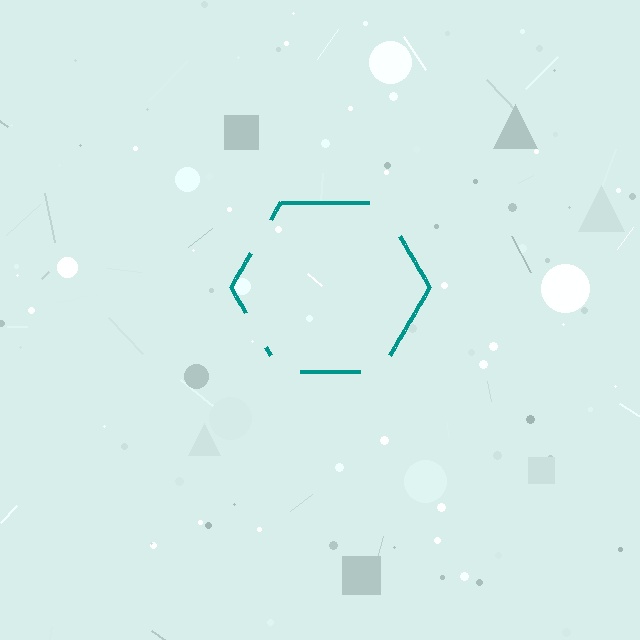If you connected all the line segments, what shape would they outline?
They would outline a hexagon.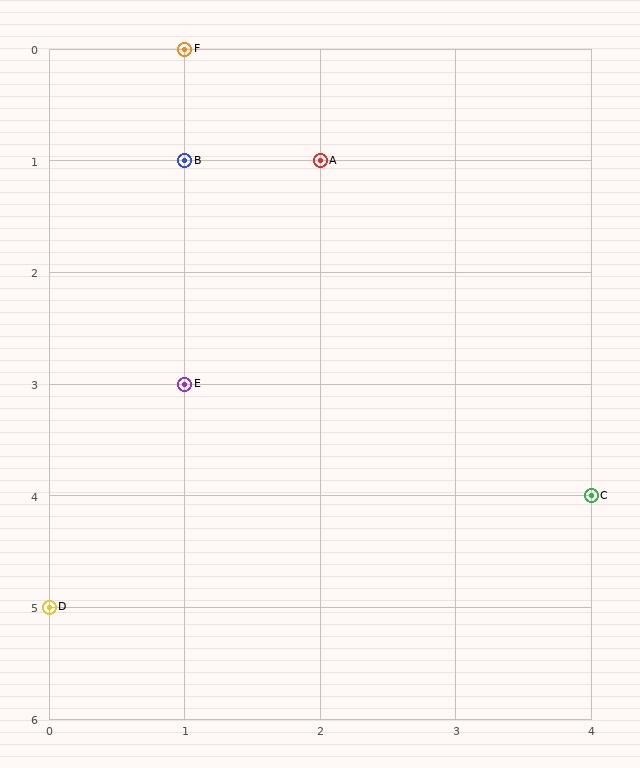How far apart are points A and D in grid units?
Points A and D are 2 columns and 4 rows apart (about 4.5 grid units diagonally).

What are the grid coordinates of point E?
Point E is at grid coordinates (1, 3).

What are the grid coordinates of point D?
Point D is at grid coordinates (0, 5).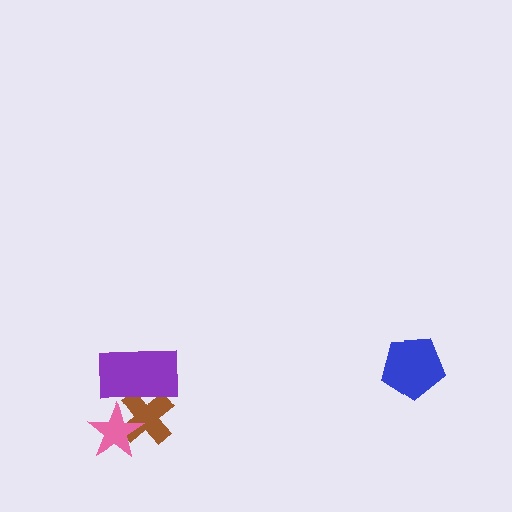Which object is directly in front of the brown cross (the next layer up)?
The purple rectangle is directly in front of the brown cross.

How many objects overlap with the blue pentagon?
0 objects overlap with the blue pentagon.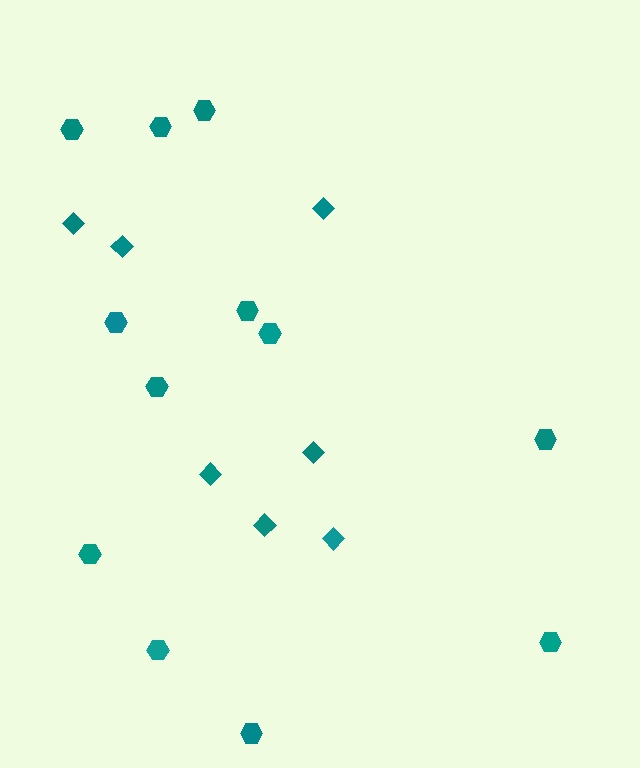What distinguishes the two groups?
There are 2 groups: one group of hexagons (12) and one group of diamonds (7).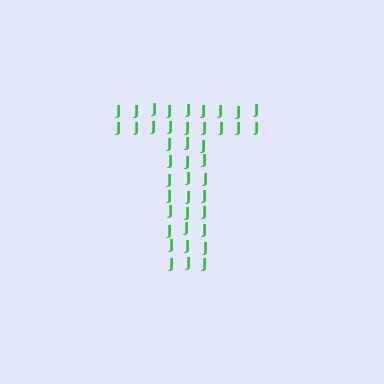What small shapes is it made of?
It is made of small letter J's.